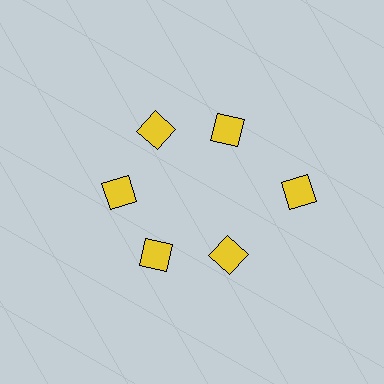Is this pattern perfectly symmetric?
No. The 6 yellow diamonds are arranged in a ring, but one element near the 3 o'clock position is pushed outward from the center, breaking the 6-fold rotational symmetry.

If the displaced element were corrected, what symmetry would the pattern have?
It would have 6-fold rotational symmetry — the pattern would map onto itself every 60 degrees.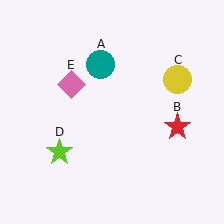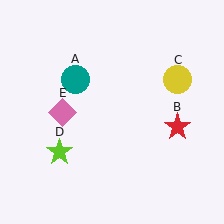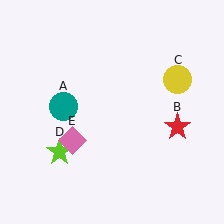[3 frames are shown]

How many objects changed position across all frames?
2 objects changed position: teal circle (object A), pink diamond (object E).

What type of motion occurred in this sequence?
The teal circle (object A), pink diamond (object E) rotated counterclockwise around the center of the scene.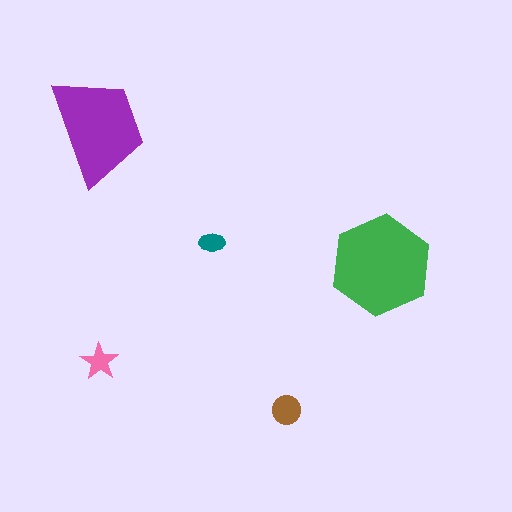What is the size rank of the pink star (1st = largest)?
4th.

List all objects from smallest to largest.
The teal ellipse, the pink star, the brown circle, the purple trapezoid, the green hexagon.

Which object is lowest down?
The brown circle is bottommost.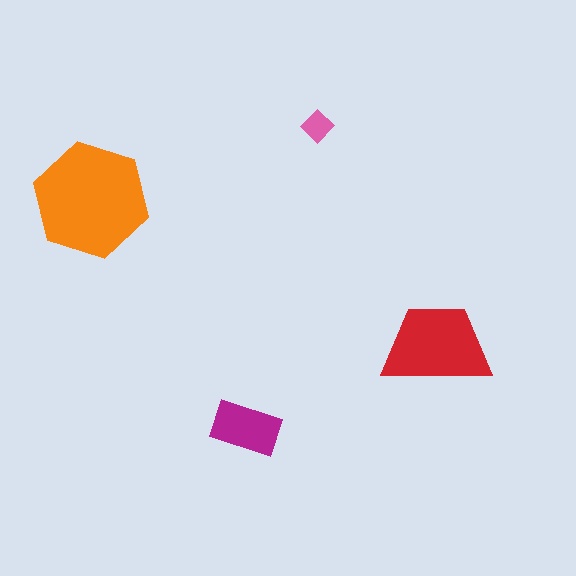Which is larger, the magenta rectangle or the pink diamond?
The magenta rectangle.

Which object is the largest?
The orange hexagon.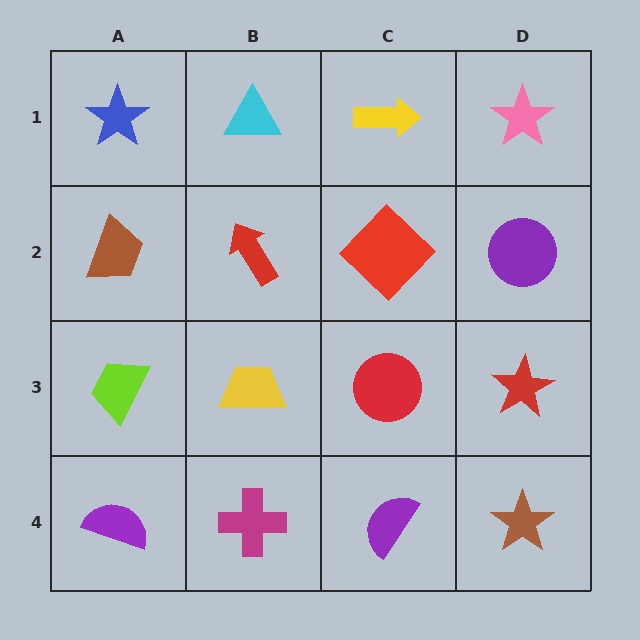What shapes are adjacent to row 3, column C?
A red diamond (row 2, column C), a purple semicircle (row 4, column C), a yellow trapezoid (row 3, column B), a red star (row 3, column D).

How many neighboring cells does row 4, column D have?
2.